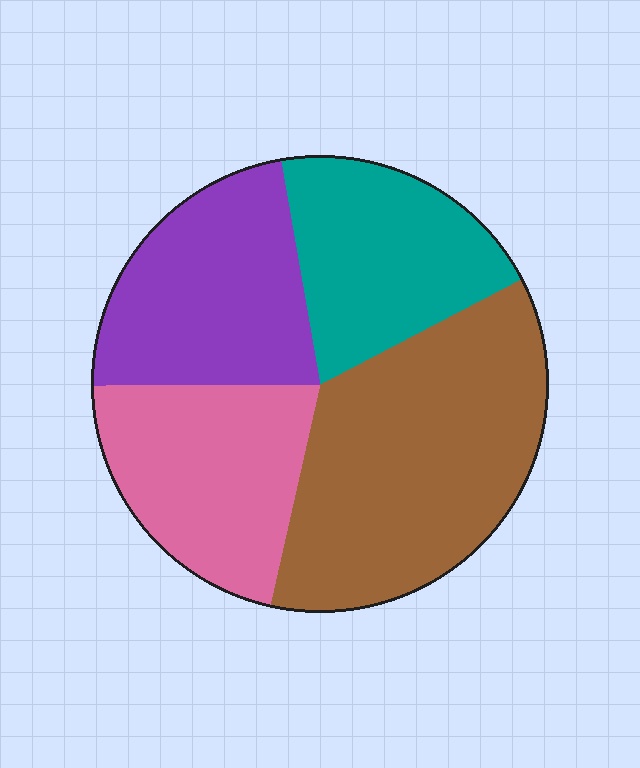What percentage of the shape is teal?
Teal takes up about one fifth (1/5) of the shape.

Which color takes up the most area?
Brown, at roughly 35%.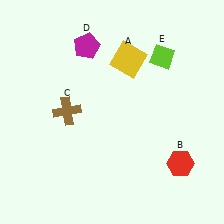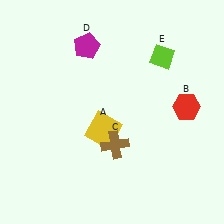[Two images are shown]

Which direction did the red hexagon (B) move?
The red hexagon (B) moved up.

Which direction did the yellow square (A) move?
The yellow square (A) moved down.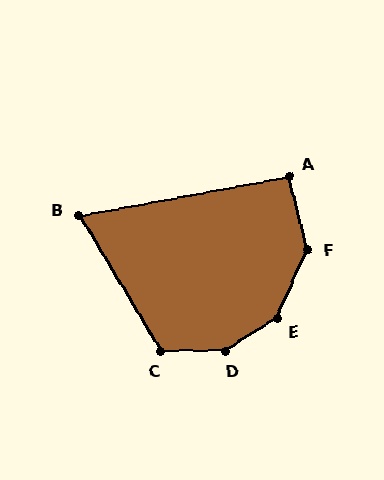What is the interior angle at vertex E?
Approximately 146 degrees (obtuse).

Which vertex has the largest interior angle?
D, at approximately 148 degrees.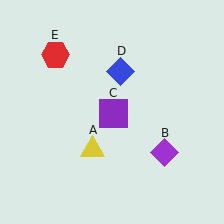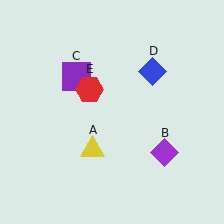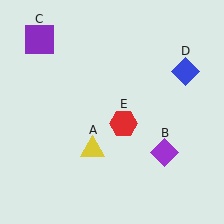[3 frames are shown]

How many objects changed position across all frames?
3 objects changed position: purple square (object C), blue diamond (object D), red hexagon (object E).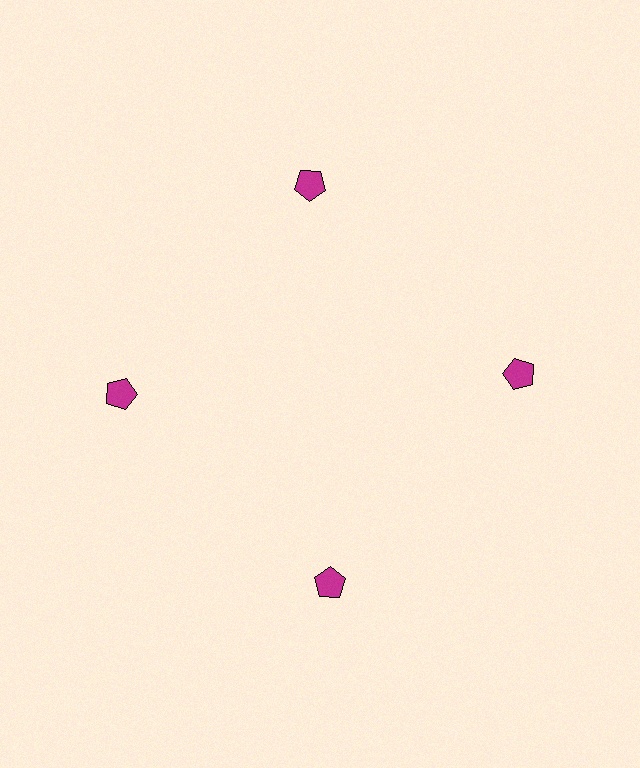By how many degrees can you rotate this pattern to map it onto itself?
The pattern maps onto itself every 90 degrees of rotation.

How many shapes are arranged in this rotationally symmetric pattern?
There are 4 shapes, arranged in 4 groups of 1.